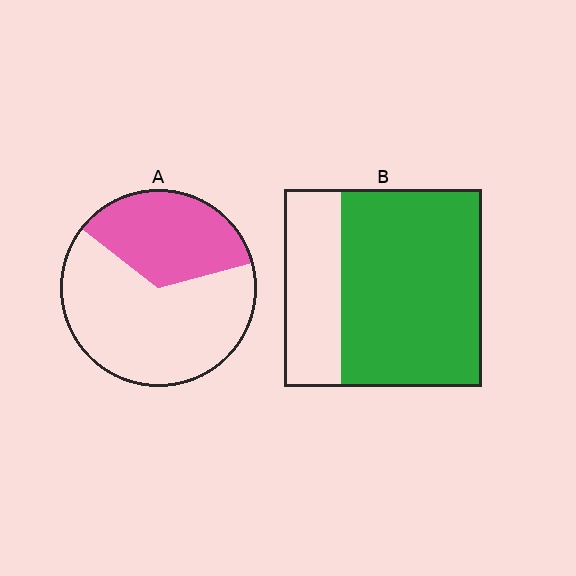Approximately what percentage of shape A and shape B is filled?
A is approximately 35% and B is approximately 70%.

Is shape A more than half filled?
No.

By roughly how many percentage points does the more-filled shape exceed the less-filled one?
By roughly 35 percentage points (B over A).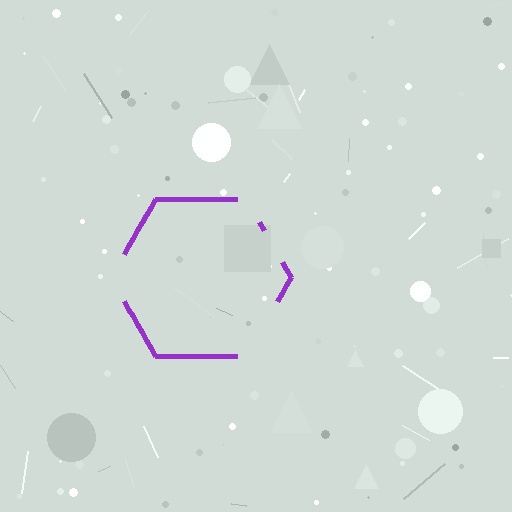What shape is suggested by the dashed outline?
The dashed outline suggests a hexagon.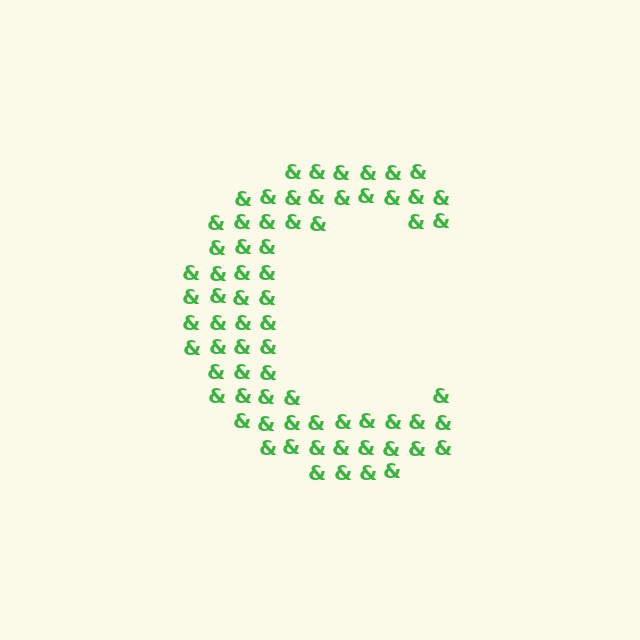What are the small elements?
The small elements are ampersands.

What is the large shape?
The large shape is the letter C.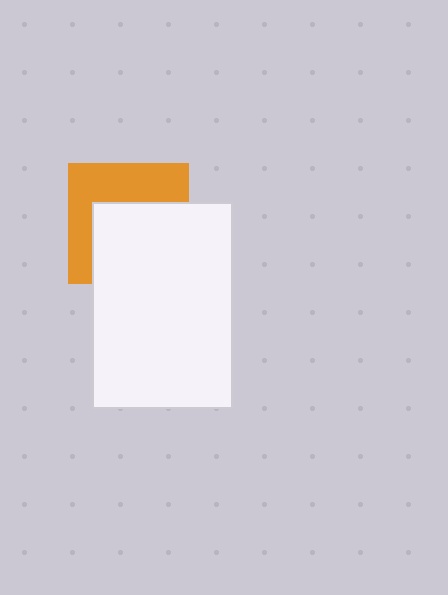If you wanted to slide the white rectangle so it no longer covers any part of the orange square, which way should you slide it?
Slide it toward the lower-right — that is the most direct way to separate the two shapes.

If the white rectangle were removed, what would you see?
You would see the complete orange square.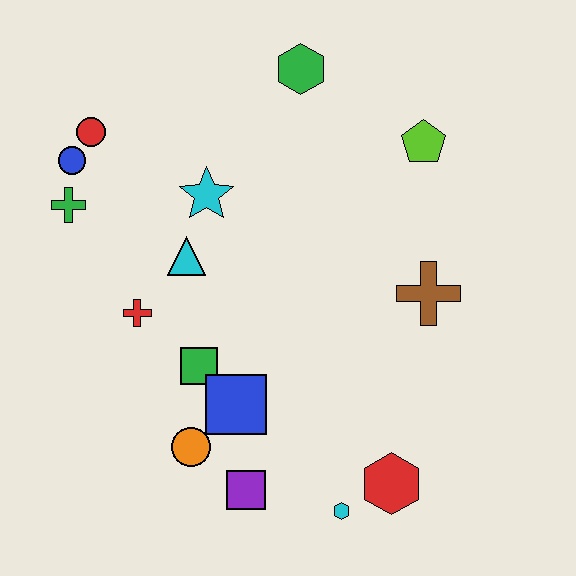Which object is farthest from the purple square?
The green hexagon is farthest from the purple square.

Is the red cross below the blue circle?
Yes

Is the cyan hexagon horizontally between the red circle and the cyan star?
No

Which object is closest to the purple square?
The orange circle is closest to the purple square.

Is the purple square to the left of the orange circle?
No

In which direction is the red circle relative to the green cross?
The red circle is above the green cross.